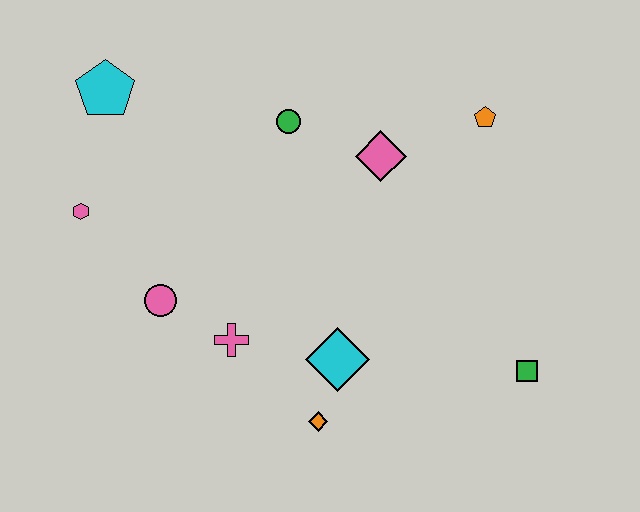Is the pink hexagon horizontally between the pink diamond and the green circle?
No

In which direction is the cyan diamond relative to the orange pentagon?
The cyan diamond is below the orange pentagon.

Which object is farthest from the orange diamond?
The cyan pentagon is farthest from the orange diamond.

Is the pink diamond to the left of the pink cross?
No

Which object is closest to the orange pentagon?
The pink diamond is closest to the orange pentagon.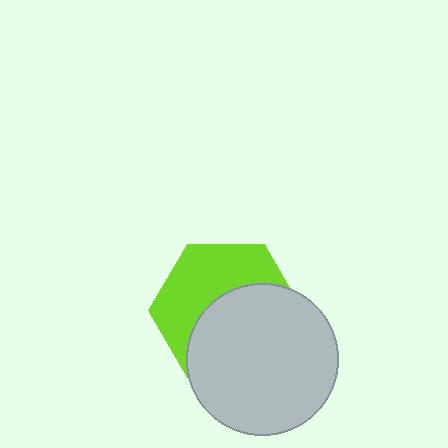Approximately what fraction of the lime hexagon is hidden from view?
Roughly 53% of the lime hexagon is hidden behind the light gray circle.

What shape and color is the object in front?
The object in front is a light gray circle.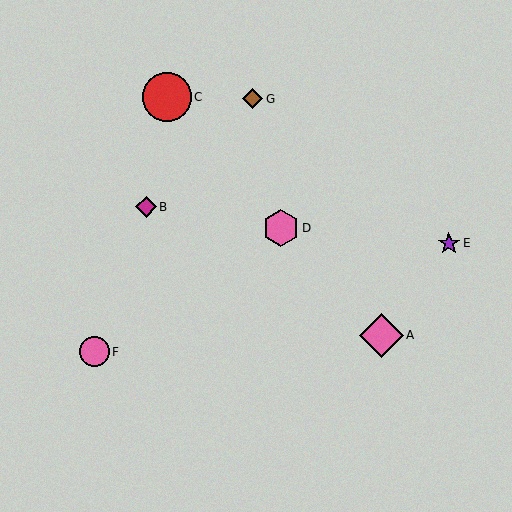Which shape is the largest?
The red circle (labeled C) is the largest.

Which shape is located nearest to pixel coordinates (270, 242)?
The pink hexagon (labeled D) at (281, 228) is nearest to that location.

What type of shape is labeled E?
Shape E is a purple star.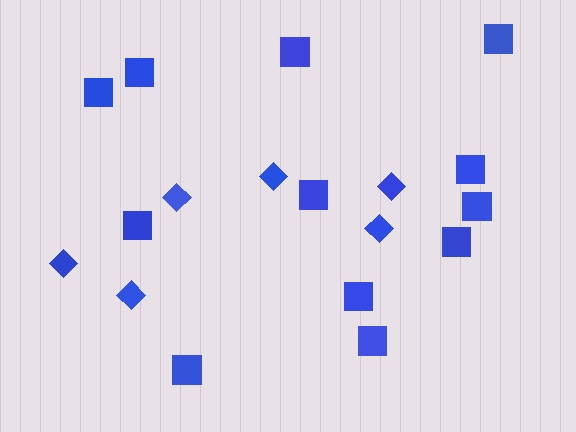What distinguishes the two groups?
There are 2 groups: one group of squares (12) and one group of diamonds (6).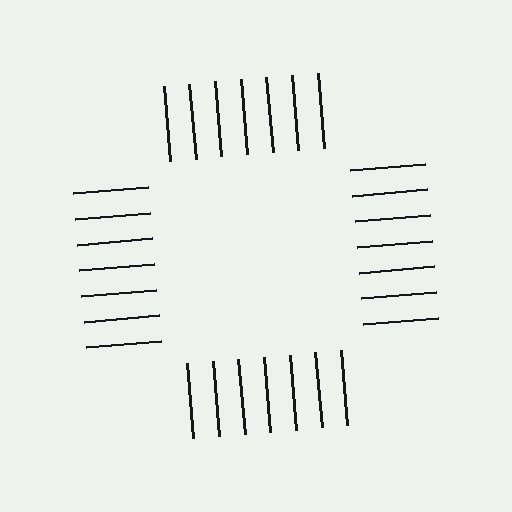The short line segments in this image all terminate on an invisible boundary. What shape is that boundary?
An illusory square — the line segments terminate on its edges but no continuous stroke is drawn.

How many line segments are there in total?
28 — 7 along each of the 4 edges.